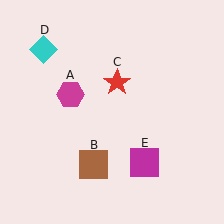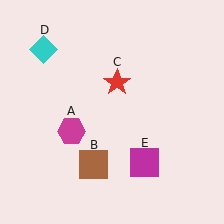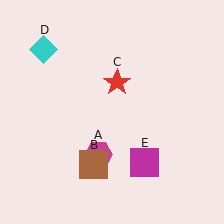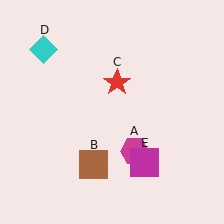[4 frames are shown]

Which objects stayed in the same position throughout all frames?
Brown square (object B) and red star (object C) and cyan diamond (object D) and magenta square (object E) remained stationary.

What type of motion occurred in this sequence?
The magenta hexagon (object A) rotated counterclockwise around the center of the scene.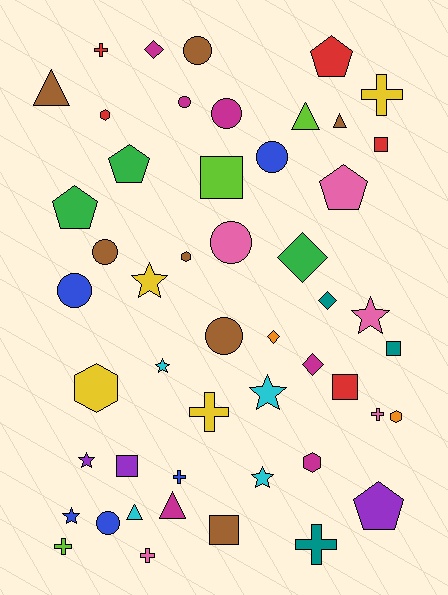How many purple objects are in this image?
There are 3 purple objects.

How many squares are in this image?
There are 6 squares.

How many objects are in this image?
There are 50 objects.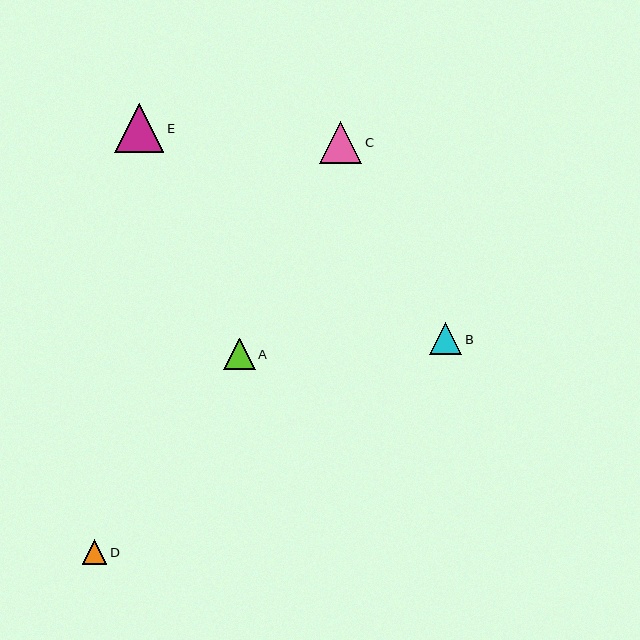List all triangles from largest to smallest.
From largest to smallest: E, C, B, A, D.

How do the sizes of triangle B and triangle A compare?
Triangle B and triangle A are approximately the same size.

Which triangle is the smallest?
Triangle D is the smallest with a size of approximately 25 pixels.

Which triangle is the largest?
Triangle E is the largest with a size of approximately 49 pixels.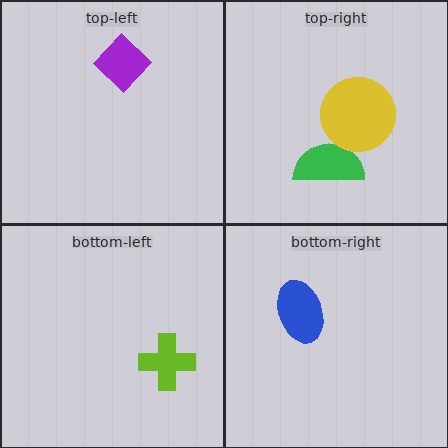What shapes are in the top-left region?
The purple diamond.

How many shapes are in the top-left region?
1.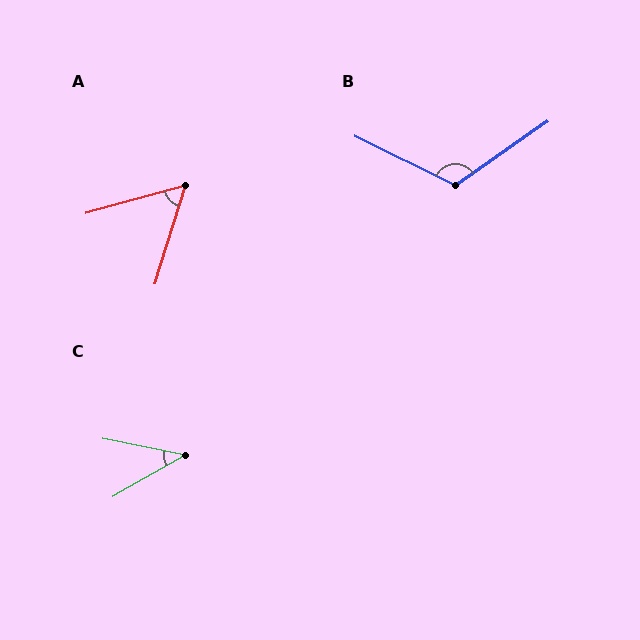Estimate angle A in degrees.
Approximately 57 degrees.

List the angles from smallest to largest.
C (41°), A (57°), B (119°).